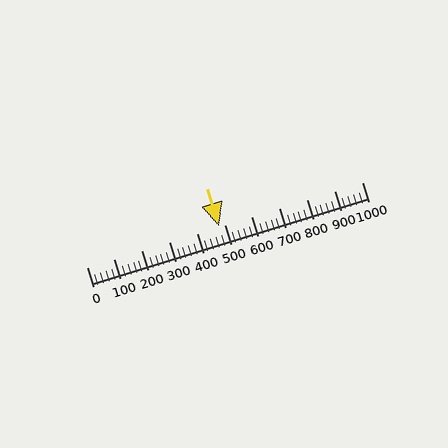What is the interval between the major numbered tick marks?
The major tick marks are spaced 100 units apart.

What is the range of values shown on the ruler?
The ruler shows values from 0 to 1000.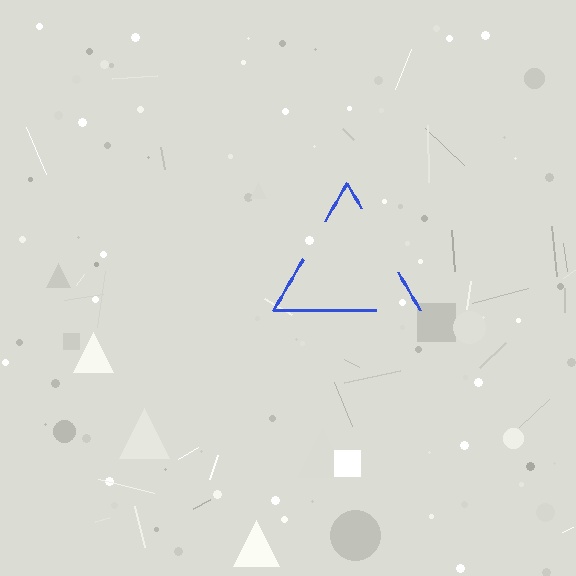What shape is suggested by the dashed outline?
The dashed outline suggests a triangle.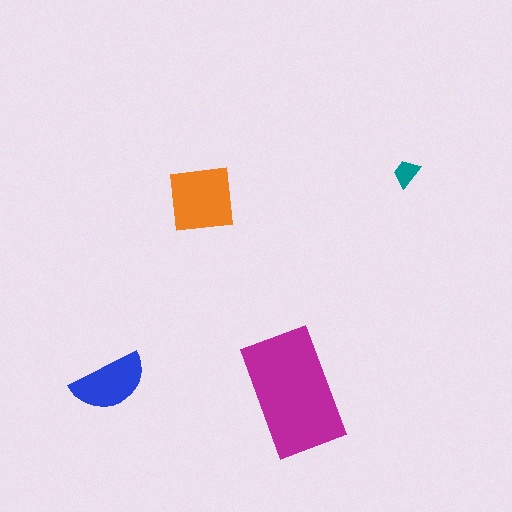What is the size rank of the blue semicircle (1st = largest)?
3rd.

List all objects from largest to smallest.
The magenta rectangle, the orange square, the blue semicircle, the teal trapezoid.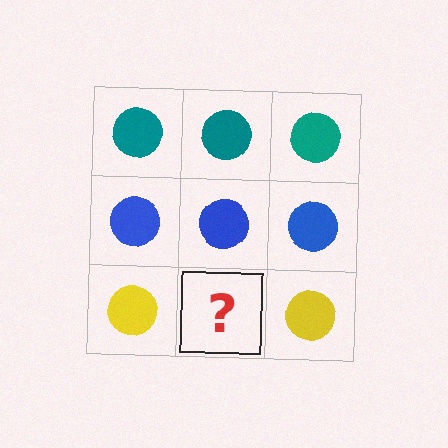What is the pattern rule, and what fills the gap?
The rule is that each row has a consistent color. The gap should be filled with a yellow circle.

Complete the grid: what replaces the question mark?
The question mark should be replaced with a yellow circle.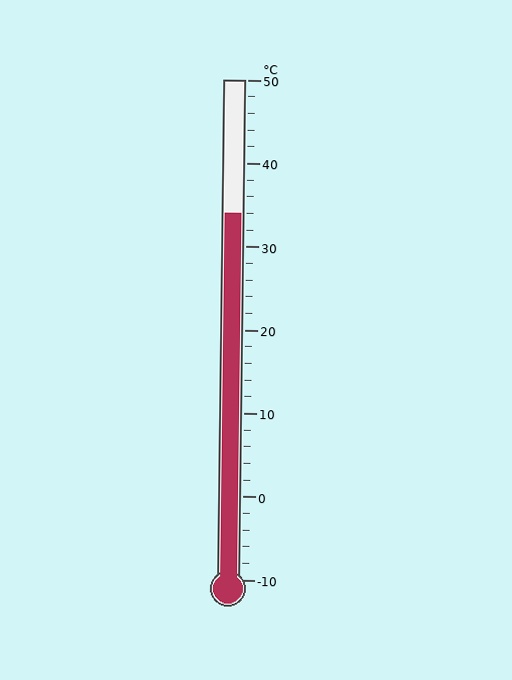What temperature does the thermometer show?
The thermometer shows approximately 34°C.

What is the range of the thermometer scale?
The thermometer scale ranges from -10°C to 50°C.